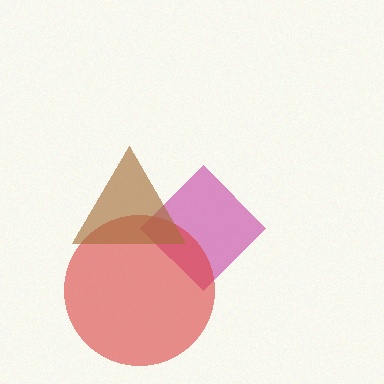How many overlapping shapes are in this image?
There are 3 overlapping shapes in the image.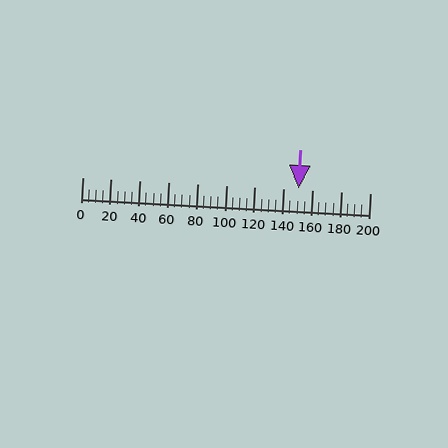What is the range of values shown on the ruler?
The ruler shows values from 0 to 200.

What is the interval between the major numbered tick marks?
The major tick marks are spaced 20 units apart.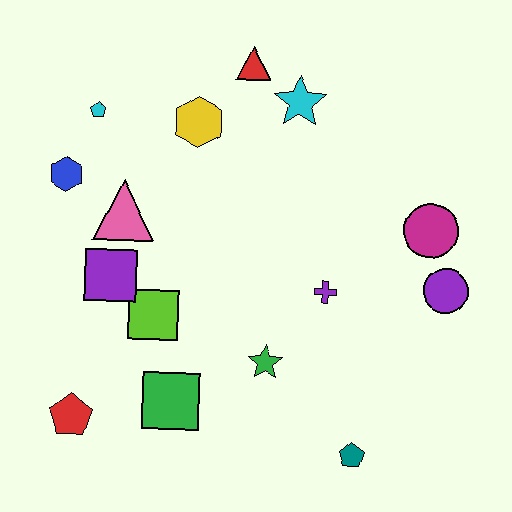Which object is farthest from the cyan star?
The red pentagon is farthest from the cyan star.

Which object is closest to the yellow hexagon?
The red triangle is closest to the yellow hexagon.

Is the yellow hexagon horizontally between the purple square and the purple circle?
Yes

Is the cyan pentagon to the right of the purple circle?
No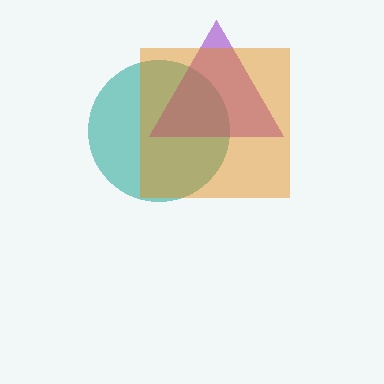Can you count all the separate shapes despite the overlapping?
Yes, there are 3 separate shapes.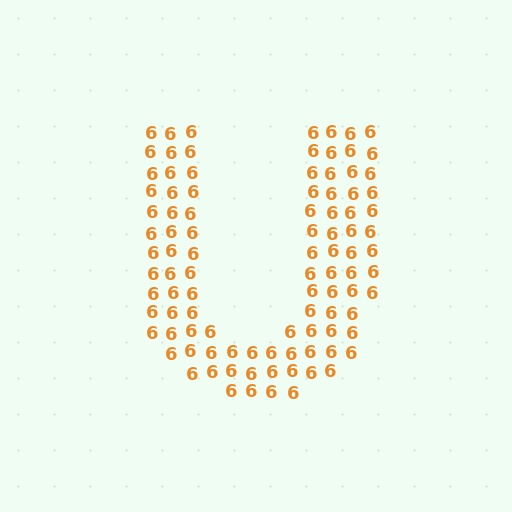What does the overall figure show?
The overall figure shows the letter U.